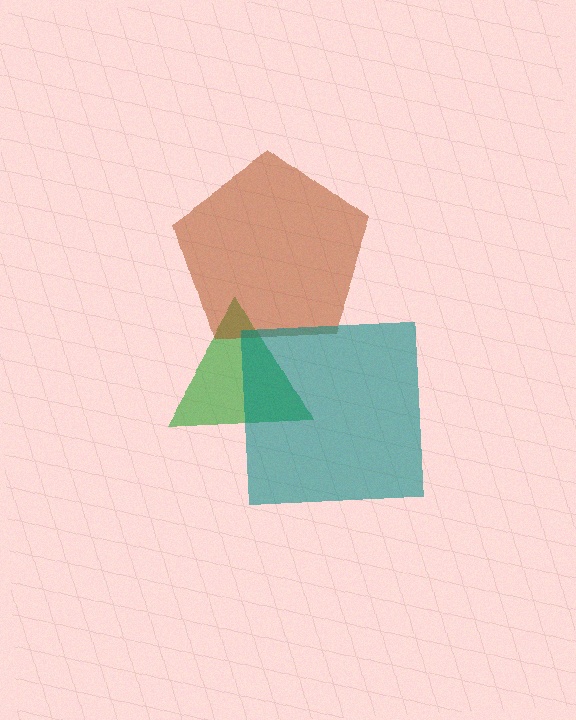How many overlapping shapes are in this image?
There are 3 overlapping shapes in the image.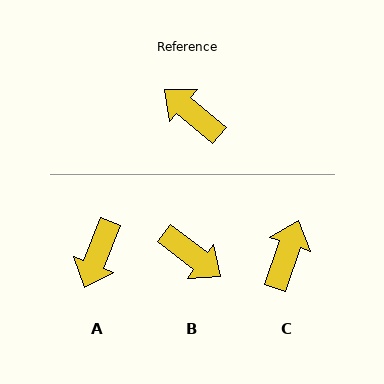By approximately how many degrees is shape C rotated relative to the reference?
Approximately 68 degrees clockwise.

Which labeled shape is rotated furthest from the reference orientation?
B, about 177 degrees away.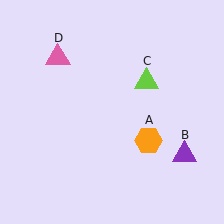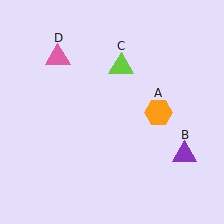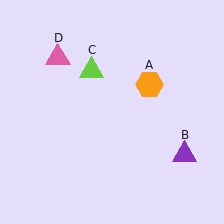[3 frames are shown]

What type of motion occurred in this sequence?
The orange hexagon (object A), lime triangle (object C) rotated counterclockwise around the center of the scene.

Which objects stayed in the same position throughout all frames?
Purple triangle (object B) and pink triangle (object D) remained stationary.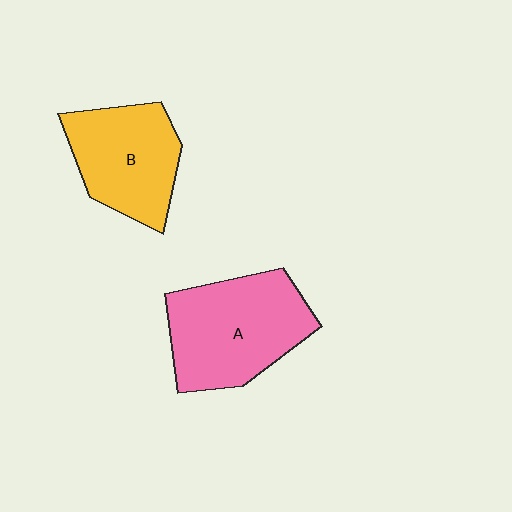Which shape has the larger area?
Shape A (pink).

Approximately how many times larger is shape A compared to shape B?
Approximately 1.2 times.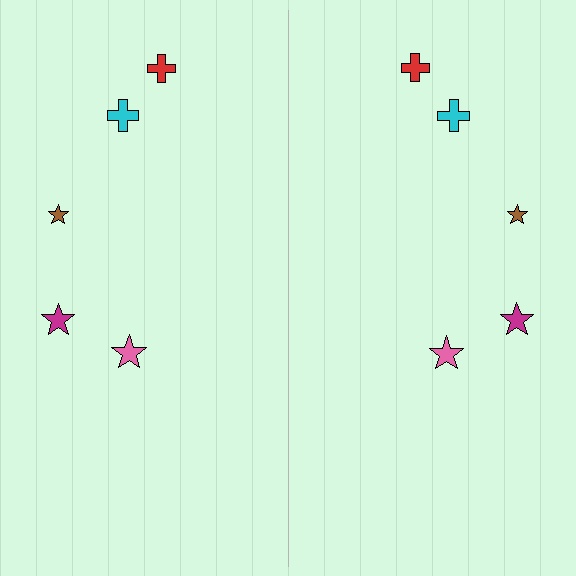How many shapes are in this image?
There are 10 shapes in this image.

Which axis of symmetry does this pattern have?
The pattern has a vertical axis of symmetry running through the center of the image.